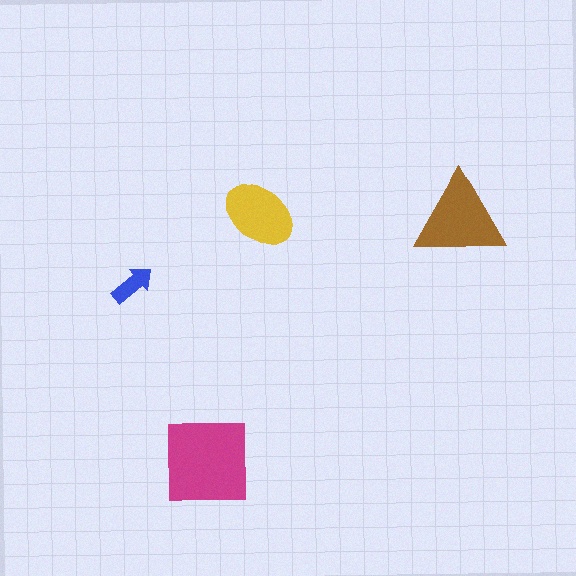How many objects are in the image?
There are 4 objects in the image.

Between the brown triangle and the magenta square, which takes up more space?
The magenta square.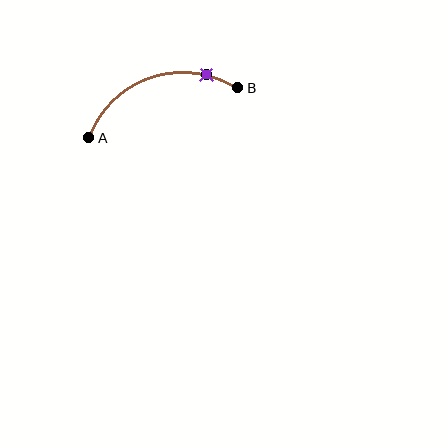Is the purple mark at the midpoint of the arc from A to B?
No. The purple mark lies on the arc but is closer to endpoint B. The arc midpoint would be at the point on the curve equidistant along the arc from both A and B.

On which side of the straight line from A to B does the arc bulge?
The arc bulges above the straight line connecting A and B.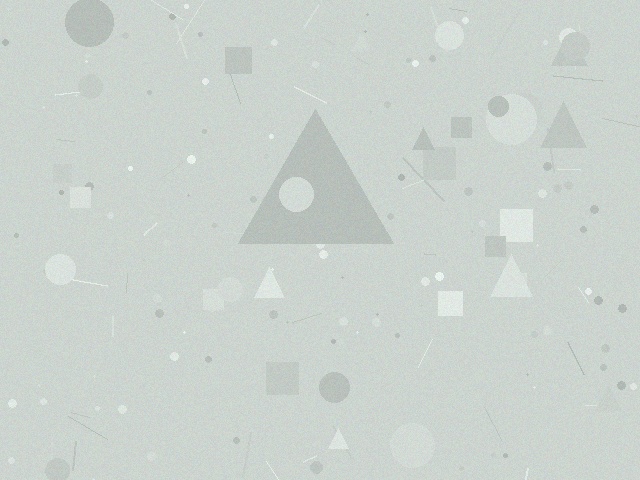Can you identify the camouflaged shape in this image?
The camouflaged shape is a triangle.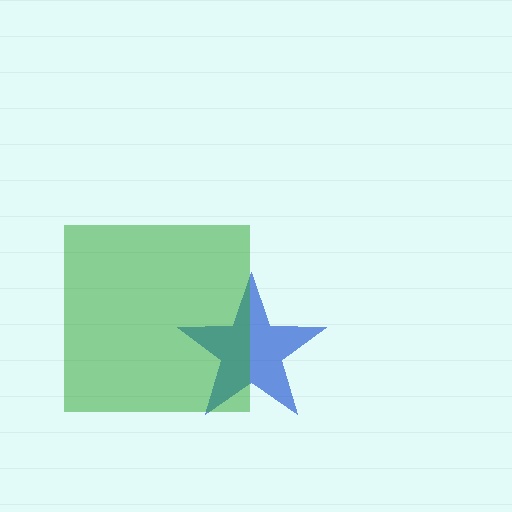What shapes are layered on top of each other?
The layered shapes are: a blue star, a green square.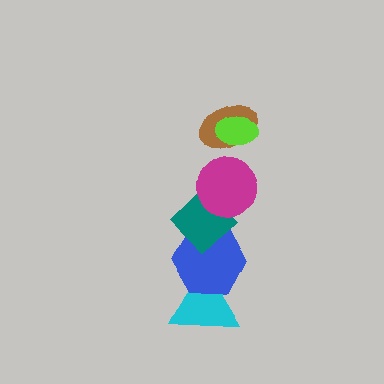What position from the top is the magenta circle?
The magenta circle is 3rd from the top.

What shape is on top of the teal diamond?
The magenta circle is on top of the teal diamond.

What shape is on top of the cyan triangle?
The blue hexagon is on top of the cyan triangle.